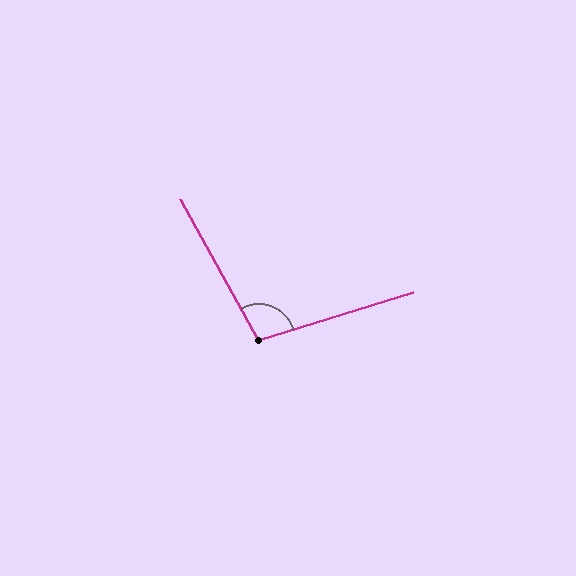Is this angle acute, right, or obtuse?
It is obtuse.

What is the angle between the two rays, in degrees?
Approximately 102 degrees.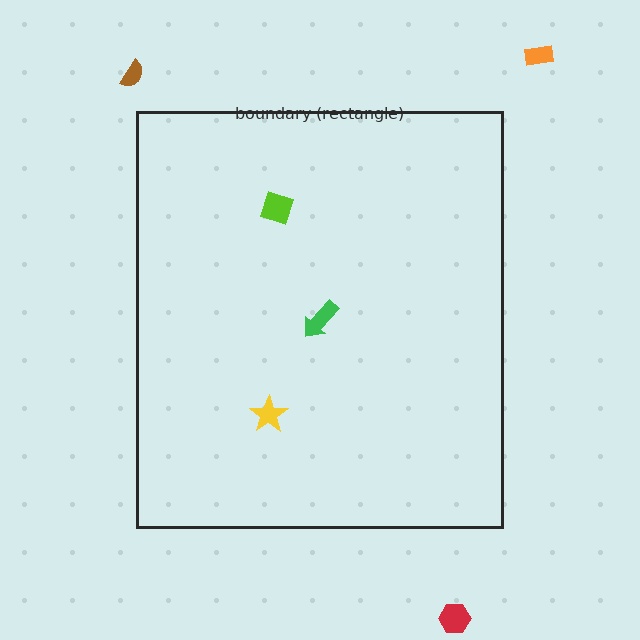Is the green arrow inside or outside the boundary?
Inside.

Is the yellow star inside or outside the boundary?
Inside.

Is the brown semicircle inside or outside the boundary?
Outside.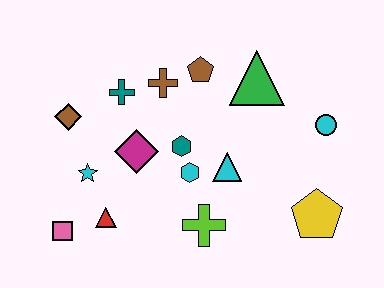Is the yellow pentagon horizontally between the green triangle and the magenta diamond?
No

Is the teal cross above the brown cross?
No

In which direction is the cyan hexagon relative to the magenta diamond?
The cyan hexagon is to the right of the magenta diamond.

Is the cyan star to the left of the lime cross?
Yes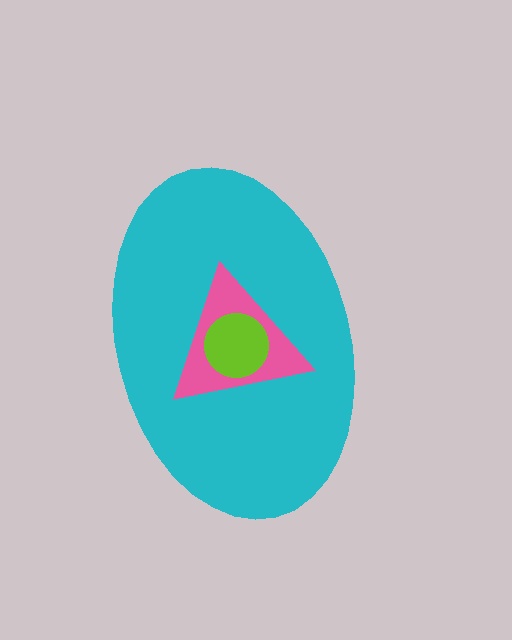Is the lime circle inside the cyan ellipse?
Yes.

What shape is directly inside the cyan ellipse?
The pink triangle.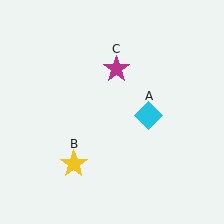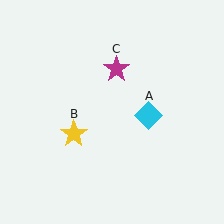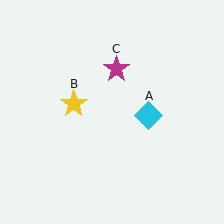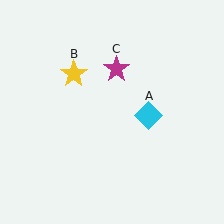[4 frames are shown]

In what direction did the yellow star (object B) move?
The yellow star (object B) moved up.